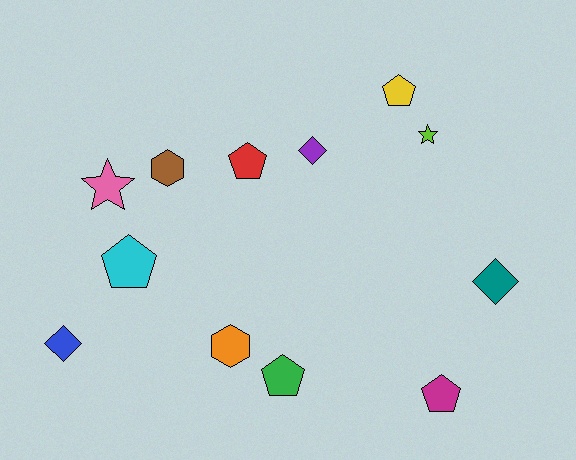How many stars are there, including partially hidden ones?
There are 2 stars.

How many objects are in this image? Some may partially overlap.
There are 12 objects.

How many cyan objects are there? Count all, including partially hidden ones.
There is 1 cyan object.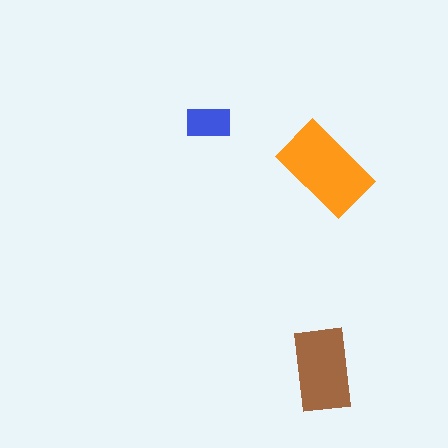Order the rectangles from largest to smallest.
the orange one, the brown one, the blue one.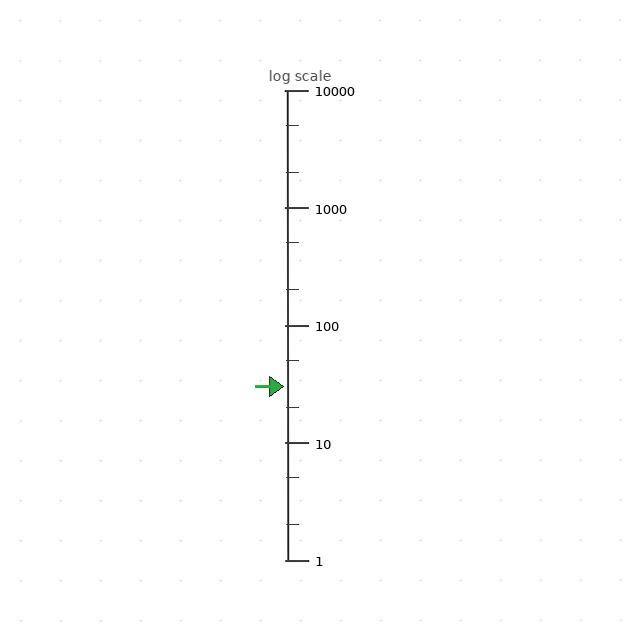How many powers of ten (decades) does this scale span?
The scale spans 4 decades, from 1 to 10000.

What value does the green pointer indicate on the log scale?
The pointer indicates approximately 30.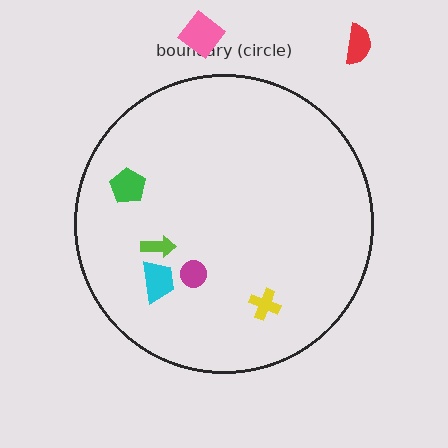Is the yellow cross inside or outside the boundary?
Inside.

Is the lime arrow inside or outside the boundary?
Inside.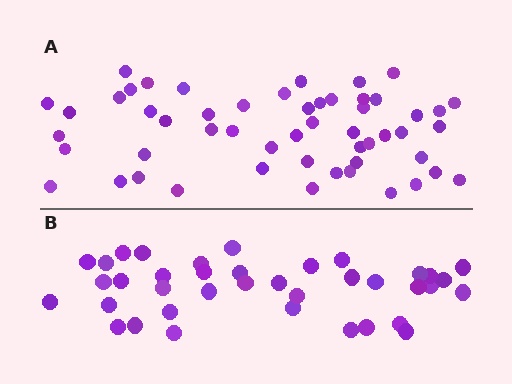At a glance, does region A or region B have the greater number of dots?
Region A (the top region) has more dots.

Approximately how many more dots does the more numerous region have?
Region A has approximately 15 more dots than region B.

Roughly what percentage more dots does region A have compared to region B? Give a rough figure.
About 40% more.